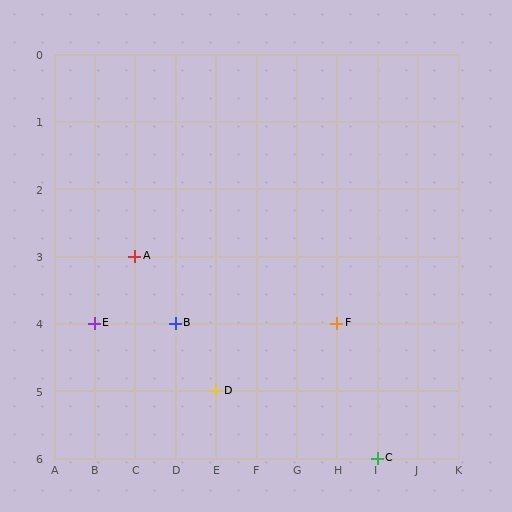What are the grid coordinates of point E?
Point E is at grid coordinates (B, 4).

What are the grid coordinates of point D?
Point D is at grid coordinates (E, 5).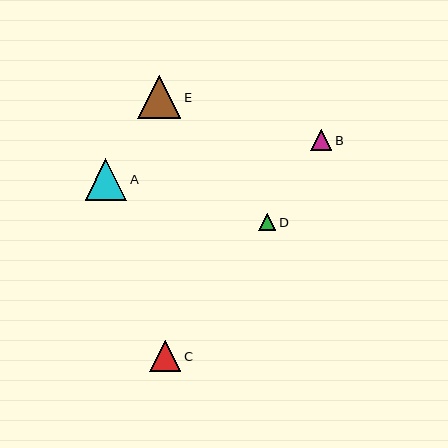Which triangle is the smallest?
Triangle D is the smallest with a size of approximately 17 pixels.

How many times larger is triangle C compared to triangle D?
Triangle C is approximately 1.8 times the size of triangle D.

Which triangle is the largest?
Triangle E is the largest with a size of approximately 43 pixels.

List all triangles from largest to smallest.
From largest to smallest: E, A, C, B, D.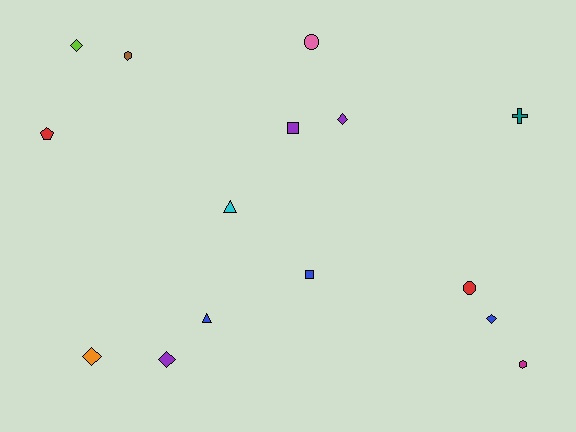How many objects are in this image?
There are 15 objects.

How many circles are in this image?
There are 2 circles.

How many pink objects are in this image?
There is 1 pink object.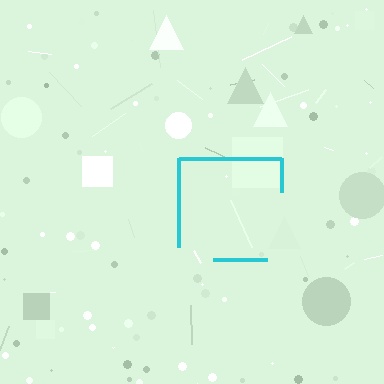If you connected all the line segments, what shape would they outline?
They would outline a square.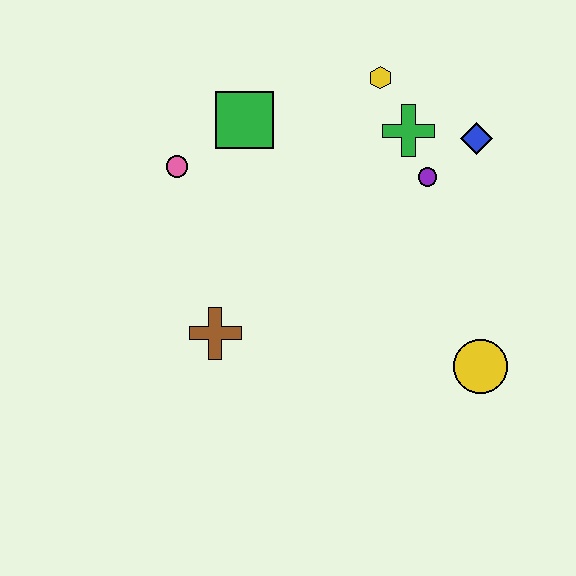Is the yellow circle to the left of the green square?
No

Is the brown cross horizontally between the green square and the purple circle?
No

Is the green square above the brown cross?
Yes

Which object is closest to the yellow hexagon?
The green cross is closest to the yellow hexagon.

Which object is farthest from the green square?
The yellow circle is farthest from the green square.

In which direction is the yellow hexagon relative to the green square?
The yellow hexagon is to the right of the green square.